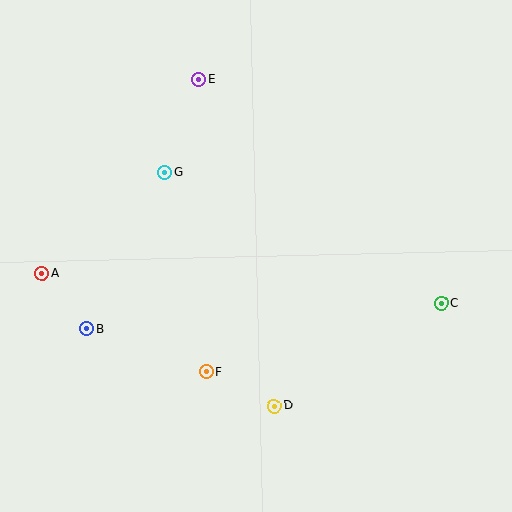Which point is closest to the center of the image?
Point G at (165, 172) is closest to the center.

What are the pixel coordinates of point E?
Point E is at (199, 80).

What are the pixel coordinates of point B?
Point B is at (86, 329).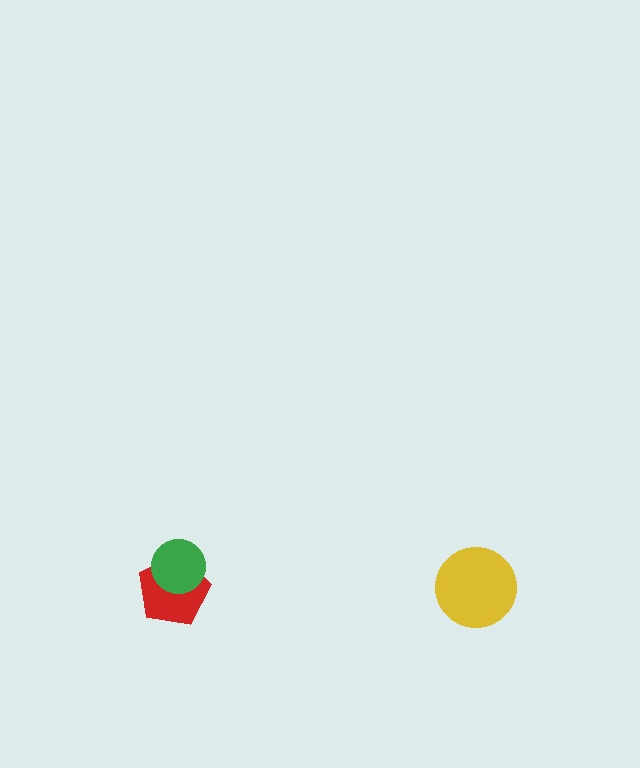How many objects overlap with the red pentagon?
1 object overlaps with the red pentagon.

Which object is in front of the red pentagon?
The green circle is in front of the red pentagon.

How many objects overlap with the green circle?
1 object overlaps with the green circle.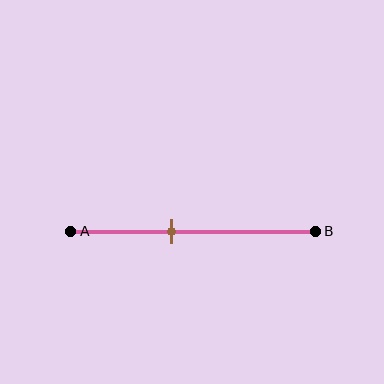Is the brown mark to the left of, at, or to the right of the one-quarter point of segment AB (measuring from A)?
The brown mark is to the right of the one-quarter point of segment AB.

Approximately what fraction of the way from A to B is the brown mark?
The brown mark is approximately 40% of the way from A to B.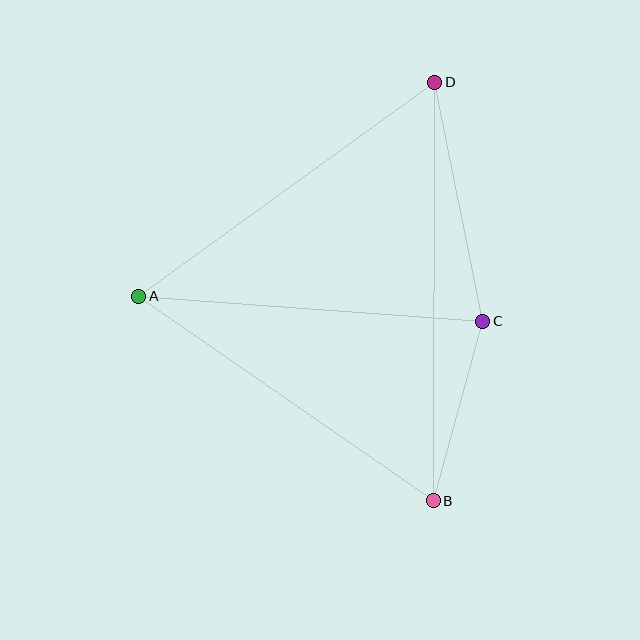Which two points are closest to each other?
Points B and C are closest to each other.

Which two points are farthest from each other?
Points B and D are farthest from each other.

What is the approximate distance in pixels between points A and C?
The distance between A and C is approximately 345 pixels.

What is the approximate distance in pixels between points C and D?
The distance between C and D is approximately 244 pixels.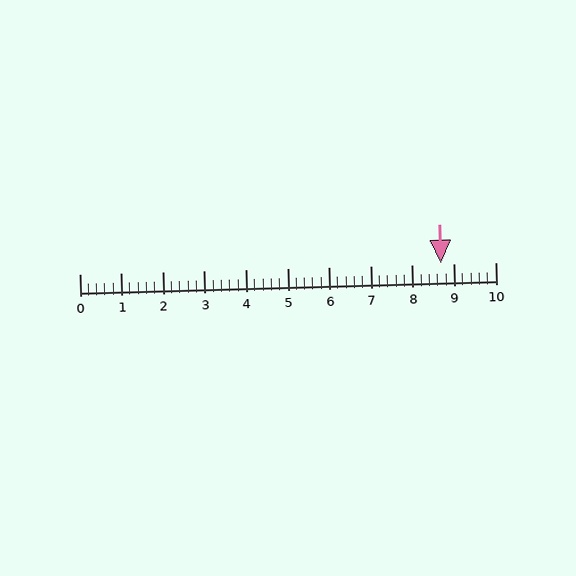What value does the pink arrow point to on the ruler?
The pink arrow points to approximately 8.7.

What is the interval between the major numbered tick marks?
The major tick marks are spaced 1 units apart.